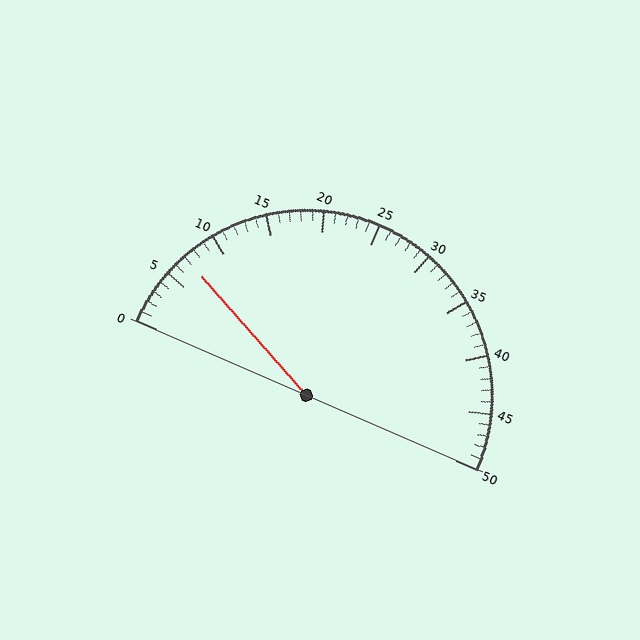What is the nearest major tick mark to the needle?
The nearest major tick mark is 5.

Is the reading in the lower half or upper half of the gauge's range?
The reading is in the lower half of the range (0 to 50).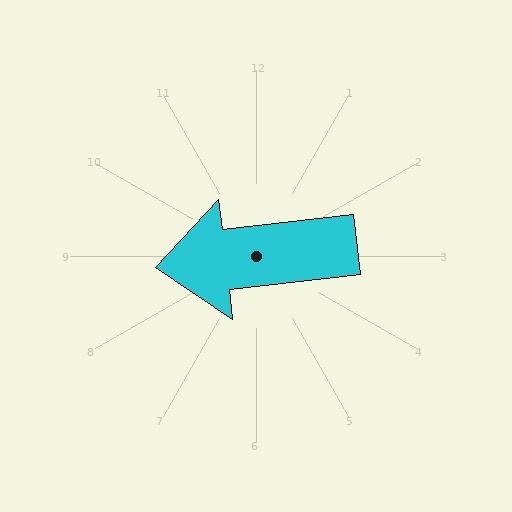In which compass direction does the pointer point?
West.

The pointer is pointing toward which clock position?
Roughly 9 o'clock.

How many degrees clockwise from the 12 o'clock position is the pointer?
Approximately 263 degrees.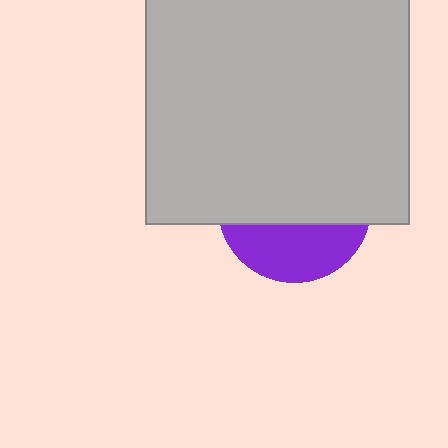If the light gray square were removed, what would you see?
You would see the complete purple circle.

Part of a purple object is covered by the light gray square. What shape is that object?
It is a circle.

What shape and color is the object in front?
The object in front is a light gray square.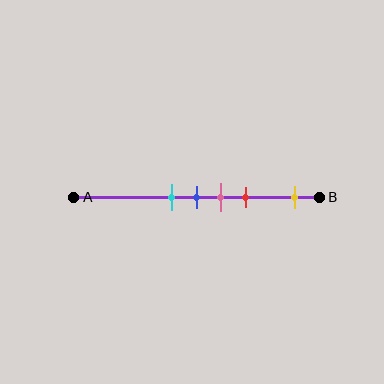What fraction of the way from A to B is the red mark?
The red mark is approximately 70% (0.7) of the way from A to B.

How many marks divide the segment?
There are 5 marks dividing the segment.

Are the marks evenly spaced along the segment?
No, the marks are not evenly spaced.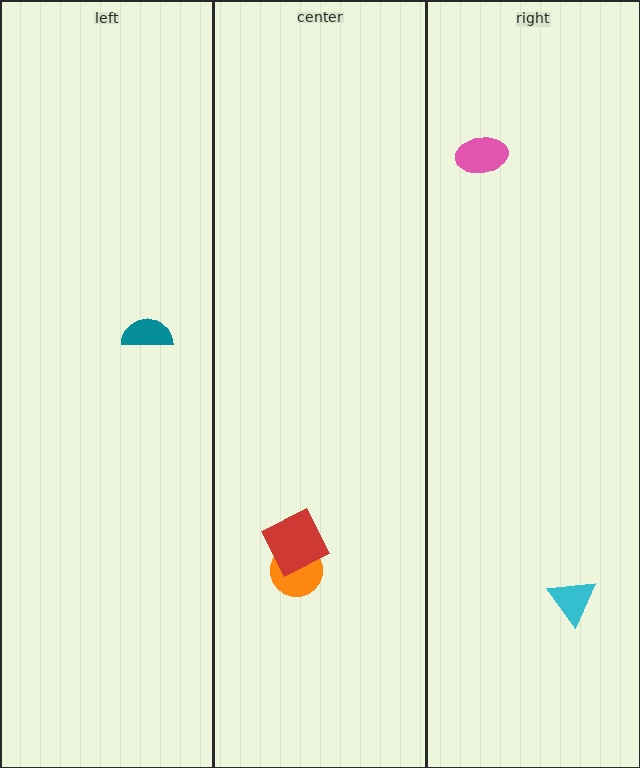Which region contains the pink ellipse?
The right region.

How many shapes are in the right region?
2.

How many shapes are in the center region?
2.